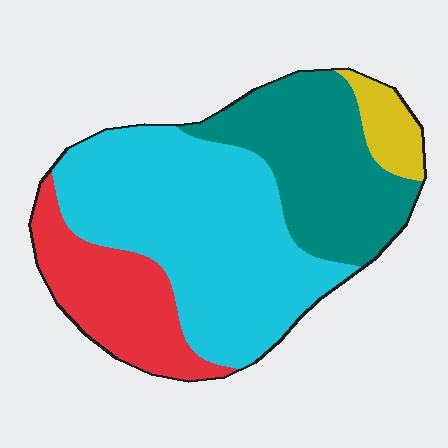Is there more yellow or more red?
Red.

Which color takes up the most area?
Cyan, at roughly 45%.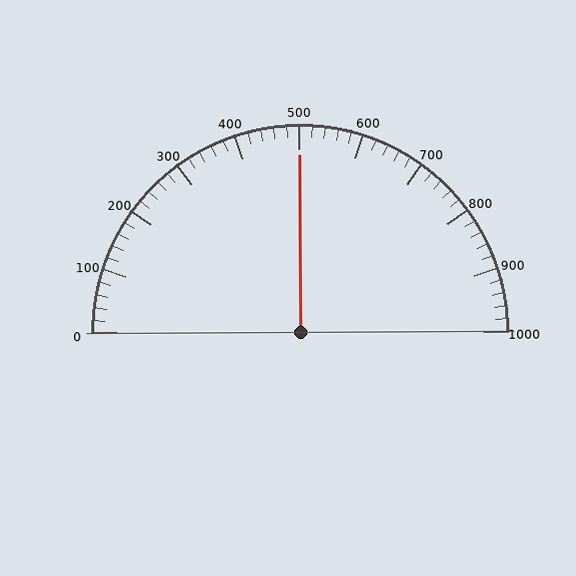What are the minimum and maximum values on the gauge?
The gauge ranges from 0 to 1000.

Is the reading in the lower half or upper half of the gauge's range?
The reading is in the upper half of the range (0 to 1000).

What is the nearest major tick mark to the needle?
The nearest major tick mark is 500.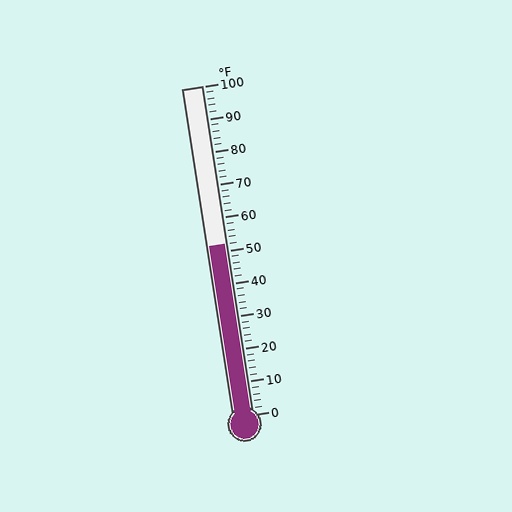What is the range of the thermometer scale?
The thermometer scale ranges from 0°F to 100°F.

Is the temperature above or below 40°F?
The temperature is above 40°F.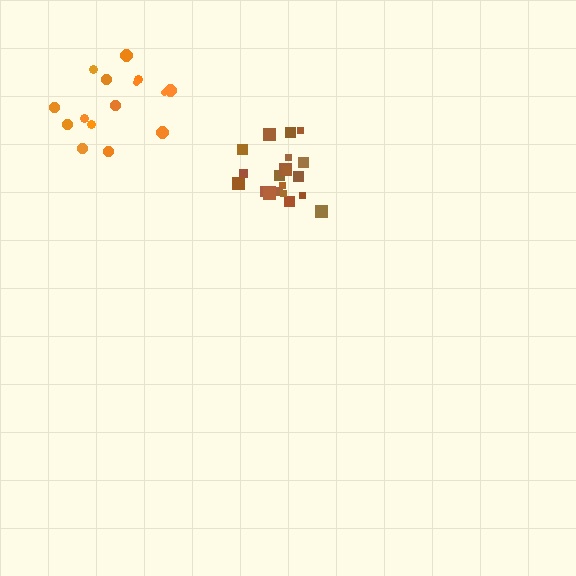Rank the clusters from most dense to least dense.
brown, orange.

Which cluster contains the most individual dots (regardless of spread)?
Brown (21).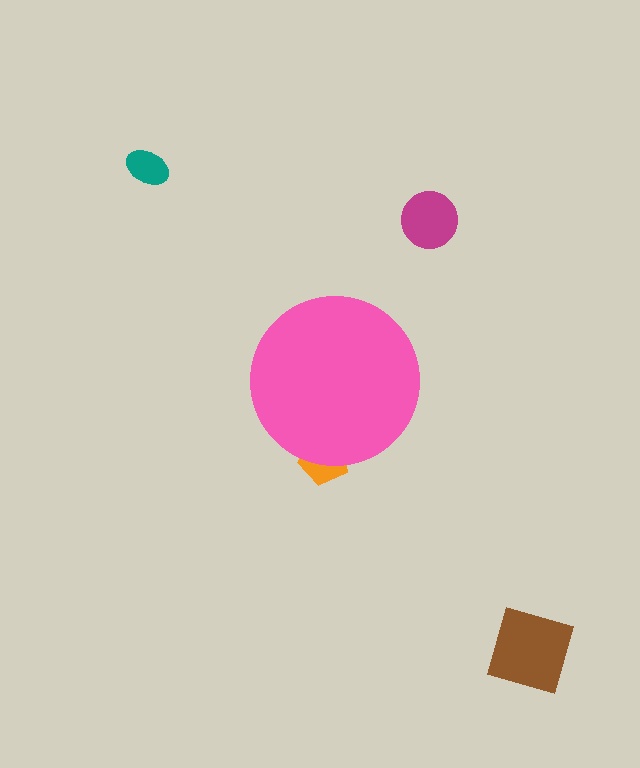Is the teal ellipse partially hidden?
No, the teal ellipse is fully visible.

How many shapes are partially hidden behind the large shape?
1 shape is partially hidden.